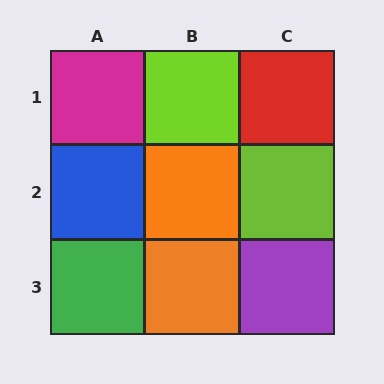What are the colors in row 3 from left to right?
Green, orange, purple.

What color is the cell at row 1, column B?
Lime.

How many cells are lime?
2 cells are lime.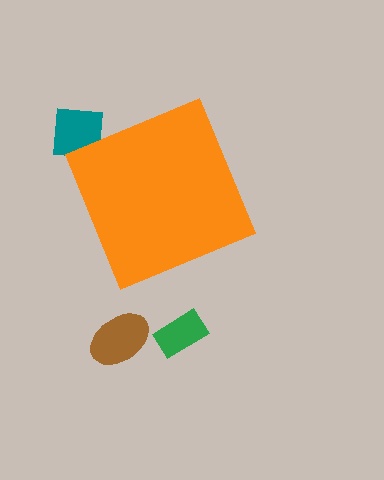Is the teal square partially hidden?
Yes, the teal square is partially hidden behind the orange diamond.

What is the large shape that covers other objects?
An orange diamond.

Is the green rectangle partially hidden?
No, the green rectangle is fully visible.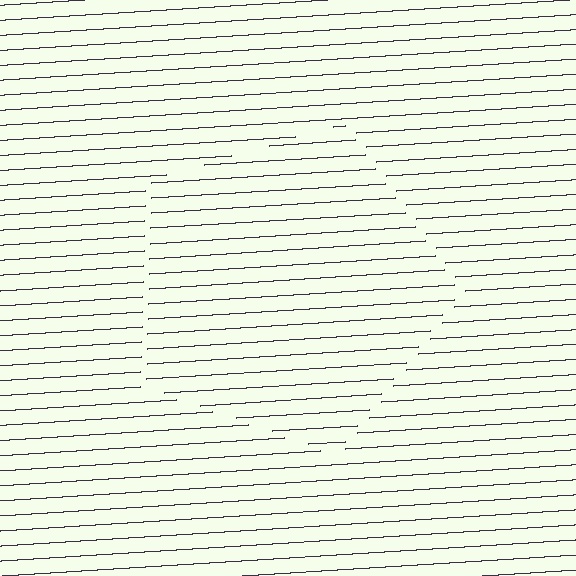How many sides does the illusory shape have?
5 sides — the line-ends trace a pentagon.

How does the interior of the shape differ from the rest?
The interior of the shape contains the same grating, shifted by half a period — the contour is defined by the phase discontinuity where line-ends from the inner and outer gratings abut.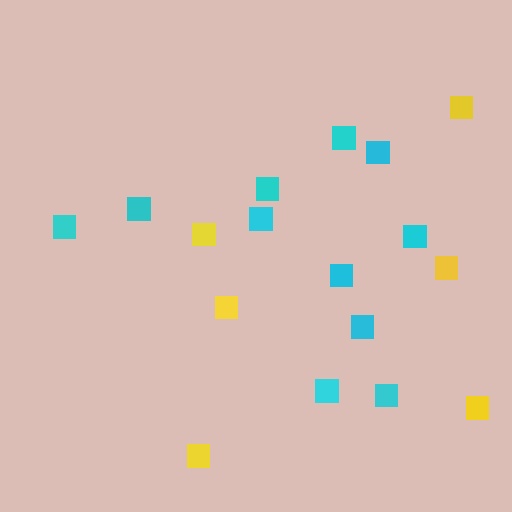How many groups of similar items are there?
There are 2 groups: one group of cyan squares (11) and one group of yellow squares (6).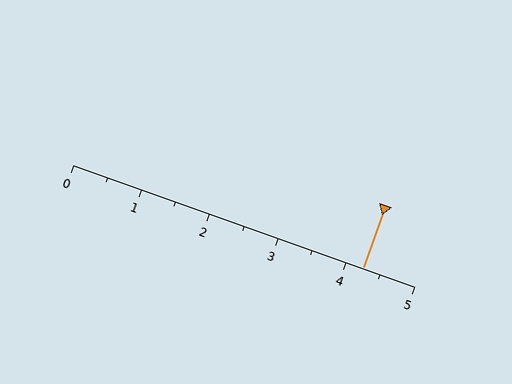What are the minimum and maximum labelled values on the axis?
The axis runs from 0 to 5.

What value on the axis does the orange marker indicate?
The marker indicates approximately 4.2.